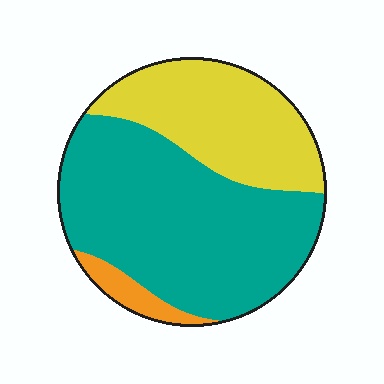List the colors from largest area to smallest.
From largest to smallest: teal, yellow, orange.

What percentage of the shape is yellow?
Yellow covers about 35% of the shape.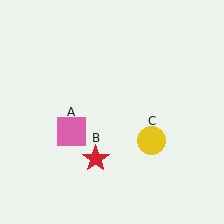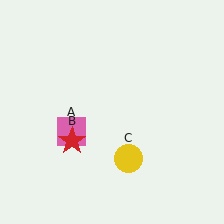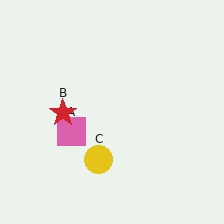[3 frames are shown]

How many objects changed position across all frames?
2 objects changed position: red star (object B), yellow circle (object C).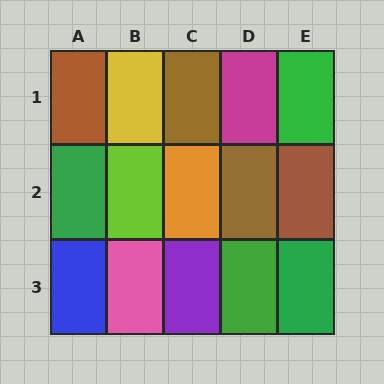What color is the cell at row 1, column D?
Magenta.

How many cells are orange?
1 cell is orange.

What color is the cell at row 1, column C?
Brown.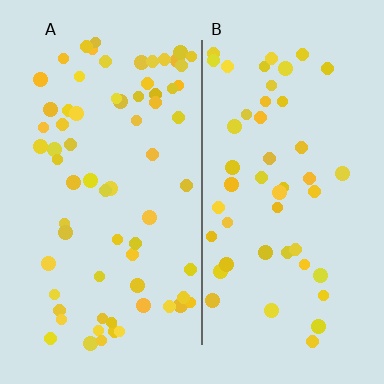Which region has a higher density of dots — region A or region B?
A (the left).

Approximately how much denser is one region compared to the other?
Approximately 1.4× — region A over region B.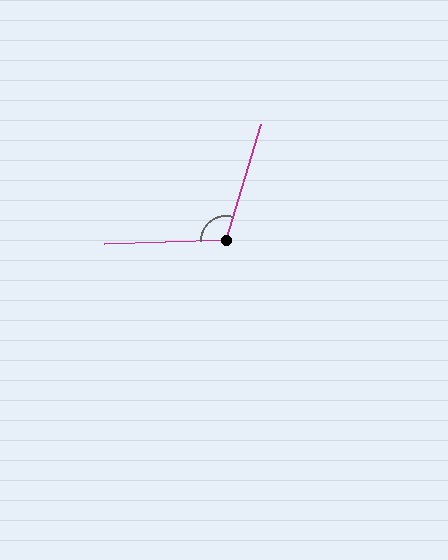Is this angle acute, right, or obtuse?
It is obtuse.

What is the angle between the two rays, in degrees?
Approximately 109 degrees.